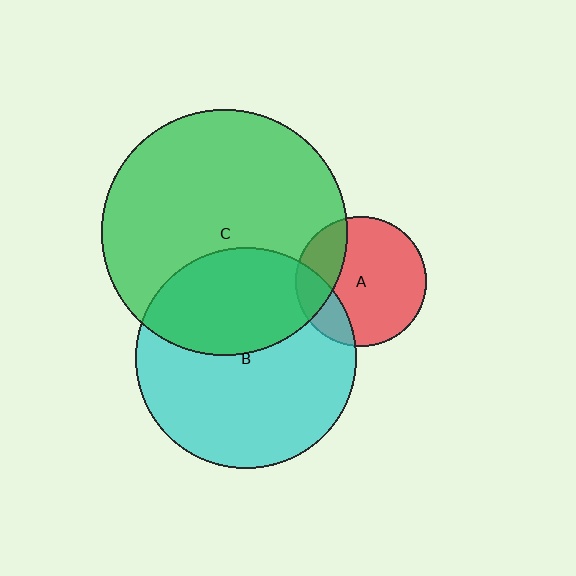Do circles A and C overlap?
Yes.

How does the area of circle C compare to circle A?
Approximately 3.5 times.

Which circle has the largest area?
Circle C (green).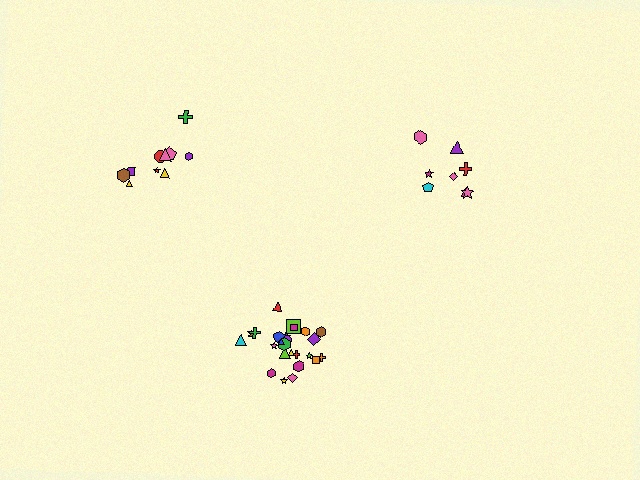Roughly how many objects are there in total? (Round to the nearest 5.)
Roughly 45 objects in total.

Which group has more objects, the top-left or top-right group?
The top-left group.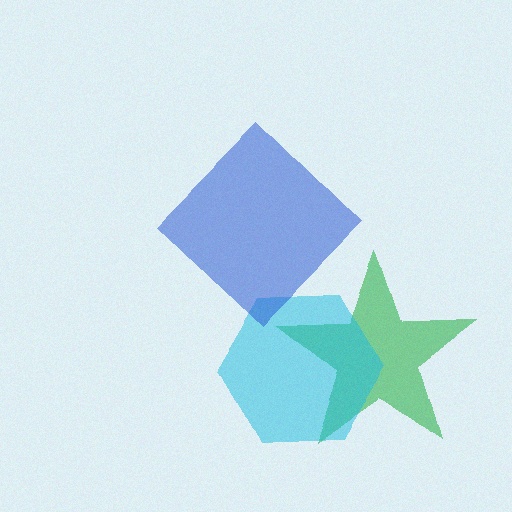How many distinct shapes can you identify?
There are 3 distinct shapes: a green star, a cyan hexagon, a blue diamond.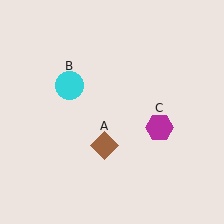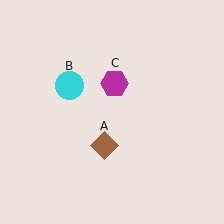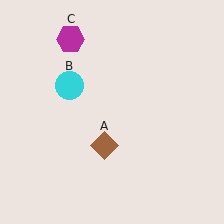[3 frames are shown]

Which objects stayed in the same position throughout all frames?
Brown diamond (object A) and cyan circle (object B) remained stationary.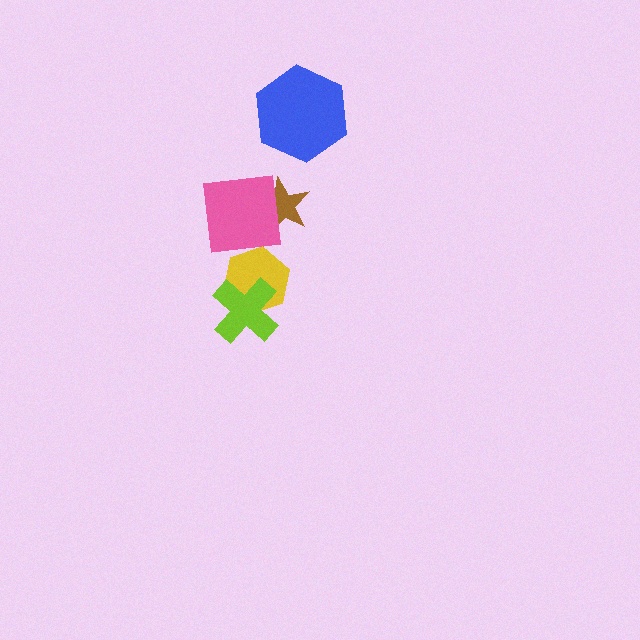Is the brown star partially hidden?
Yes, it is partially covered by another shape.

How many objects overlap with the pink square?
2 objects overlap with the pink square.